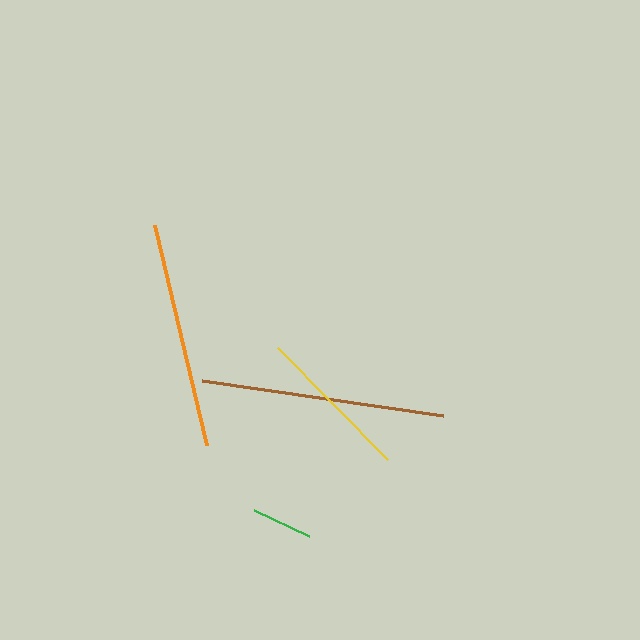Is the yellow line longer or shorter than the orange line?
The orange line is longer than the yellow line.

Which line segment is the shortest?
The green line is the shortest at approximately 61 pixels.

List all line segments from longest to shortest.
From longest to shortest: brown, orange, yellow, green.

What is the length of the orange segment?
The orange segment is approximately 226 pixels long.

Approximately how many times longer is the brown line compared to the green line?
The brown line is approximately 4.0 times the length of the green line.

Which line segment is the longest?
The brown line is the longest at approximately 243 pixels.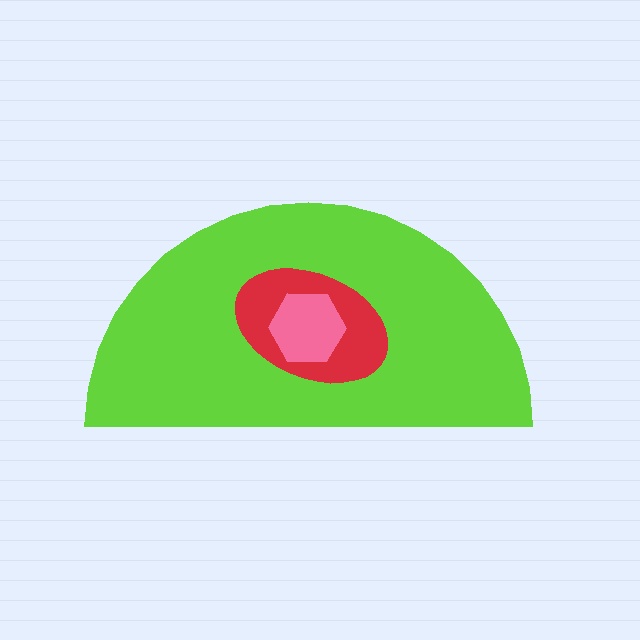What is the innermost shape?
The pink hexagon.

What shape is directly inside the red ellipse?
The pink hexagon.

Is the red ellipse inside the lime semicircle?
Yes.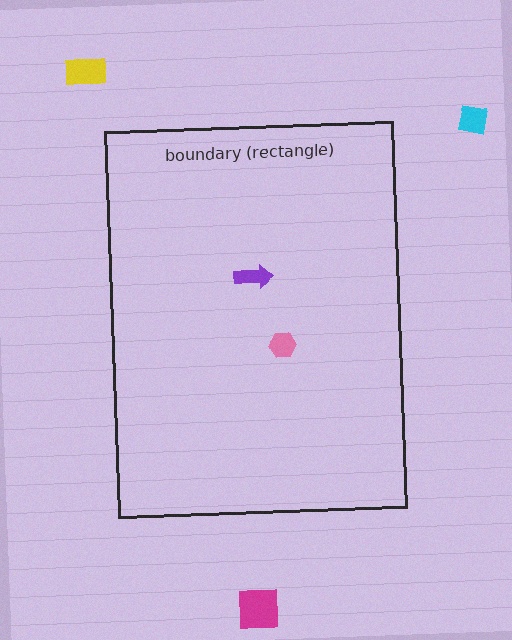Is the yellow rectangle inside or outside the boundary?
Outside.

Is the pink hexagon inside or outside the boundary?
Inside.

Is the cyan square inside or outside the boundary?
Outside.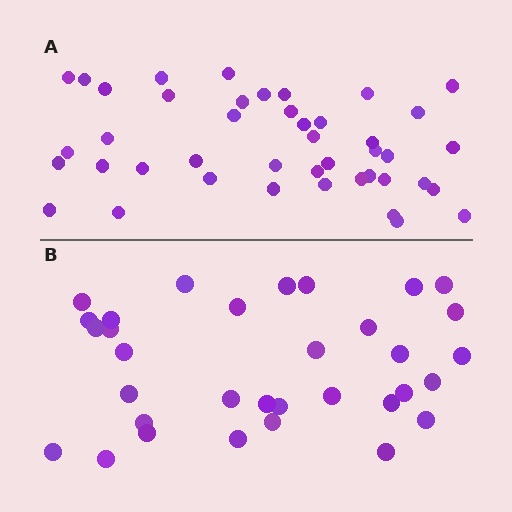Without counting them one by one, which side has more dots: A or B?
Region A (the top region) has more dots.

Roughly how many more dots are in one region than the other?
Region A has roughly 10 or so more dots than region B.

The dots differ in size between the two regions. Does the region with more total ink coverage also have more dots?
No. Region B has more total ink coverage because its dots are larger, but region A actually contains more individual dots. Total area can be misleading — the number of items is what matters here.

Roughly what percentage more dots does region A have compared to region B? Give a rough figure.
About 30% more.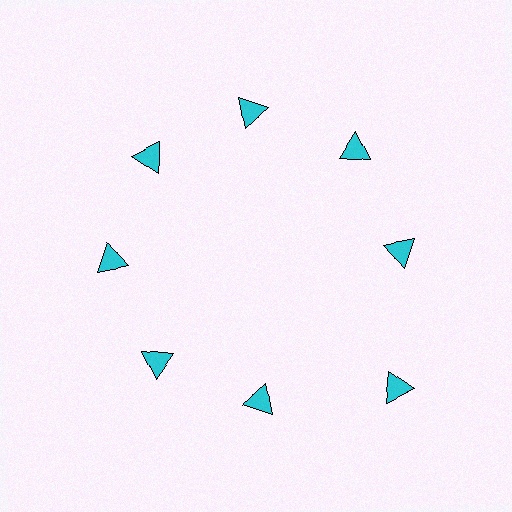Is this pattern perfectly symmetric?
No. The 8 cyan triangles are arranged in a ring, but one element near the 4 o'clock position is pushed outward from the center, breaking the 8-fold rotational symmetry.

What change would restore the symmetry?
The symmetry would be restored by moving it inward, back onto the ring so that all 8 triangles sit at equal angles and equal distance from the center.